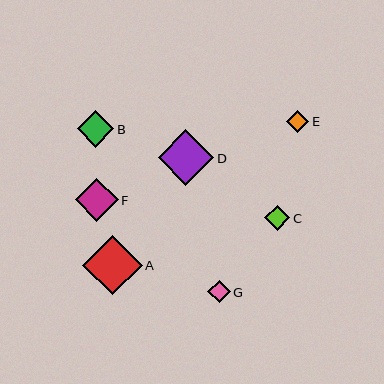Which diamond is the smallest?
Diamond E is the smallest with a size of approximately 22 pixels.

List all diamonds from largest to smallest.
From largest to smallest: A, D, F, B, C, G, E.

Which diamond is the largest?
Diamond A is the largest with a size of approximately 59 pixels.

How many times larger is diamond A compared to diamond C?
Diamond A is approximately 2.3 times the size of diamond C.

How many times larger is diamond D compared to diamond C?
Diamond D is approximately 2.2 times the size of diamond C.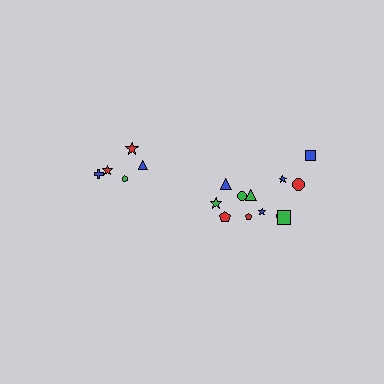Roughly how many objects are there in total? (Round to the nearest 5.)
Roughly 15 objects in total.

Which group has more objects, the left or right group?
The right group.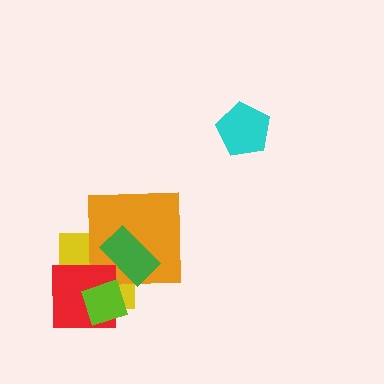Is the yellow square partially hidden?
Yes, it is partially covered by another shape.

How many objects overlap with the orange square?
3 objects overlap with the orange square.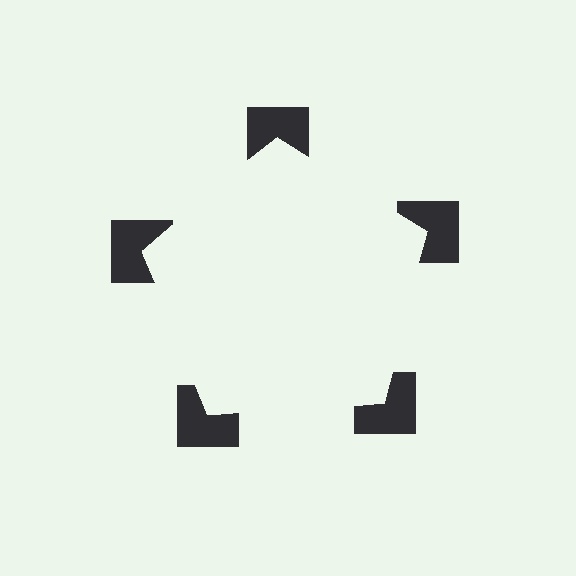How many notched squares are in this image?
There are 5 — one at each vertex of the illusory pentagon.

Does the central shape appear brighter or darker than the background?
It typically appears slightly brighter than the background, even though no actual brightness change is drawn.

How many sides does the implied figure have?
5 sides.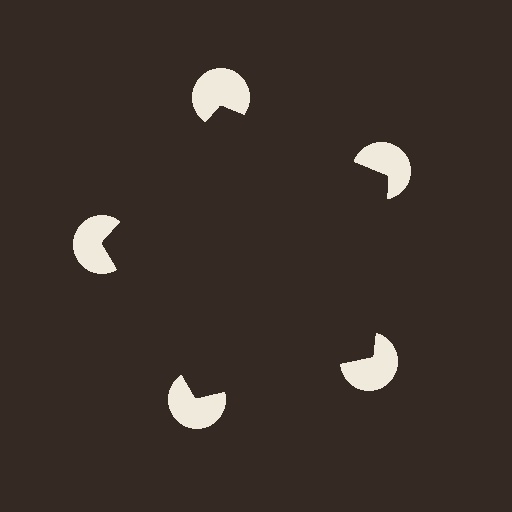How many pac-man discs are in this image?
There are 5 — one at each vertex of the illusory pentagon.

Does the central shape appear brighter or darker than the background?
It typically appears slightly darker than the background, even though no actual brightness change is drawn.